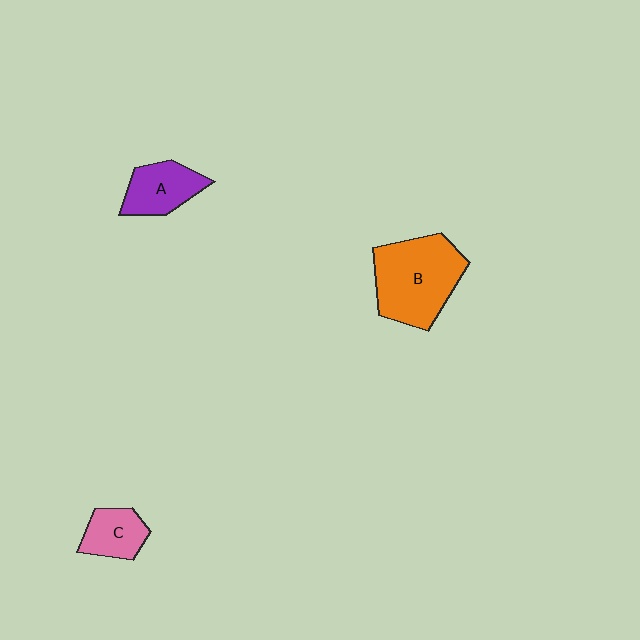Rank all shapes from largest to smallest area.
From largest to smallest: B (orange), A (purple), C (pink).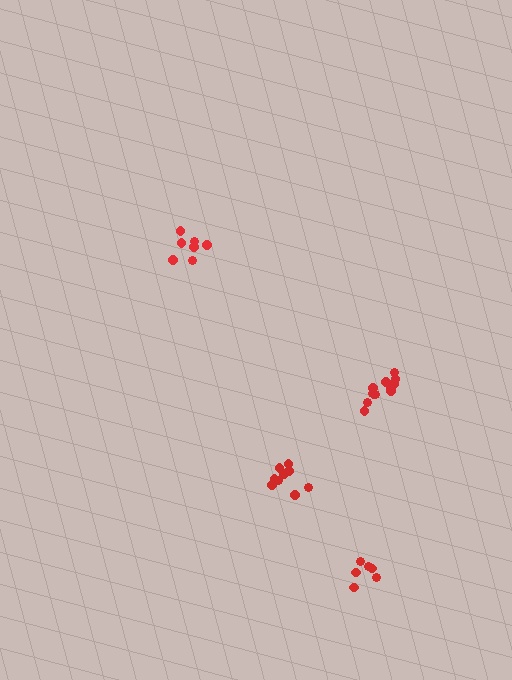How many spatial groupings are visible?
There are 4 spatial groupings.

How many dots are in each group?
Group 1: 12 dots, Group 2: 6 dots, Group 3: 7 dots, Group 4: 9 dots (34 total).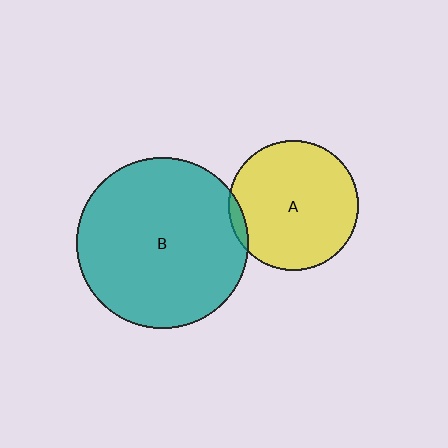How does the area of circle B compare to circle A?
Approximately 1.7 times.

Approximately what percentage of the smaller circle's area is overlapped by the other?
Approximately 5%.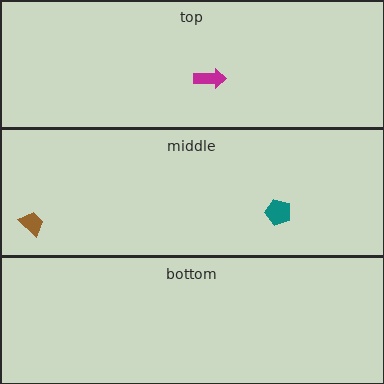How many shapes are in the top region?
1.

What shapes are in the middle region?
The brown trapezoid, the teal pentagon.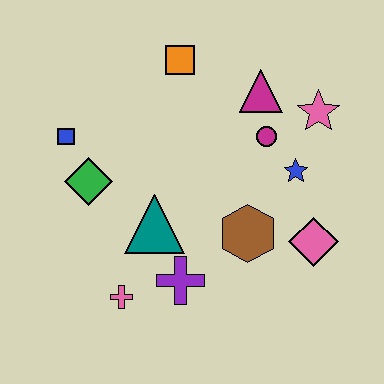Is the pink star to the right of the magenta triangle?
Yes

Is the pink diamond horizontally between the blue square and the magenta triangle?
No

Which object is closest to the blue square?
The green diamond is closest to the blue square.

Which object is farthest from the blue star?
The blue square is farthest from the blue star.